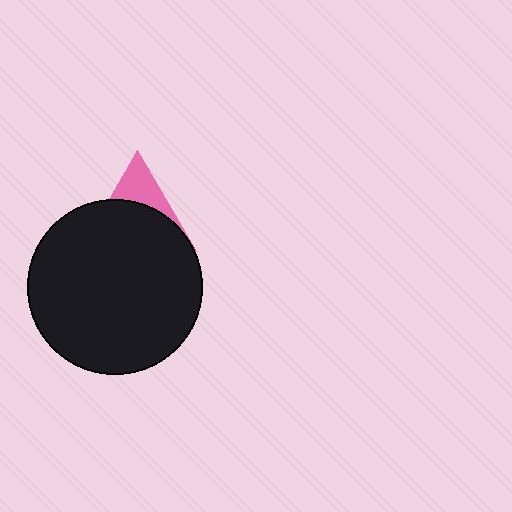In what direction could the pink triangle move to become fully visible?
The pink triangle could move up. That would shift it out from behind the black circle entirely.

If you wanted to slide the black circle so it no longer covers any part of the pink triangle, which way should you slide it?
Slide it down — that is the most direct way to separate the two shapes.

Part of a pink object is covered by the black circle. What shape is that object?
It is a triangle.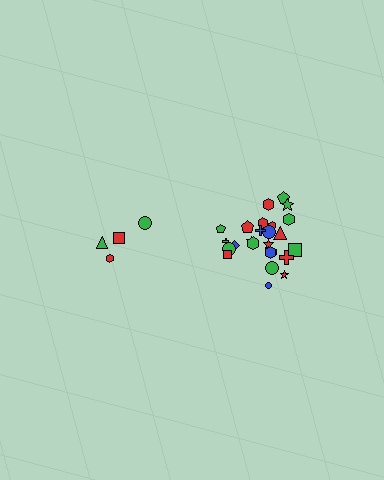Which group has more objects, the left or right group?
The right group.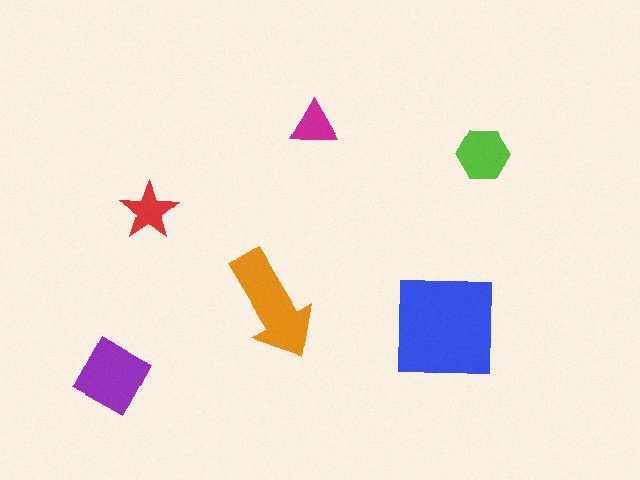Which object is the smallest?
The magenta triangle.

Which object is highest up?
The magenta triangle is topmost.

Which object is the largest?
The blue square.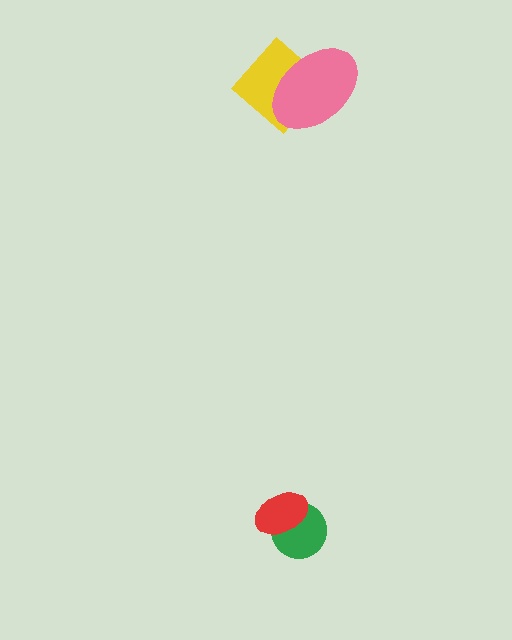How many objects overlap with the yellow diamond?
1 object overlaps with the yellow diamond.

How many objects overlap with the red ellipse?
1 object overlaps with the red ellipse.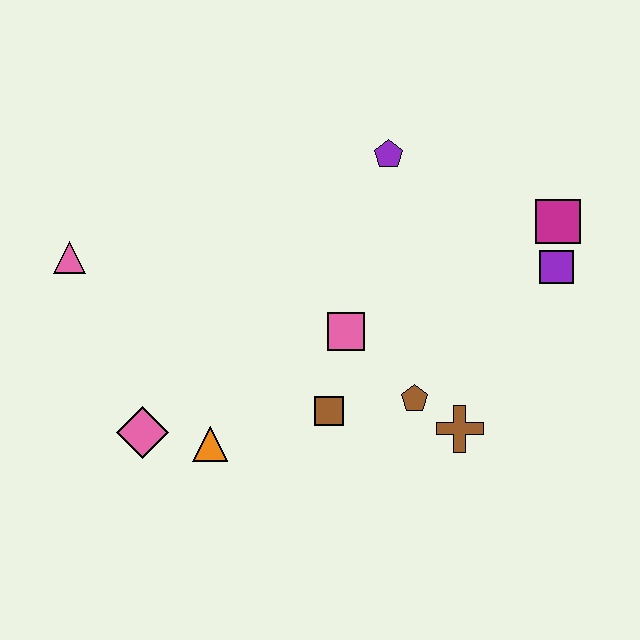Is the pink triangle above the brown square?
Yes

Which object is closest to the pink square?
The brown square is closest to the pink square.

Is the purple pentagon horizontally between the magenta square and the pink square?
Yes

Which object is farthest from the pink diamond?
The magenta square is farthest from the pink diamond.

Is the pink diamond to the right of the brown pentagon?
No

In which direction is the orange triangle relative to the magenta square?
The orange triangle is to the left of the magenta square.